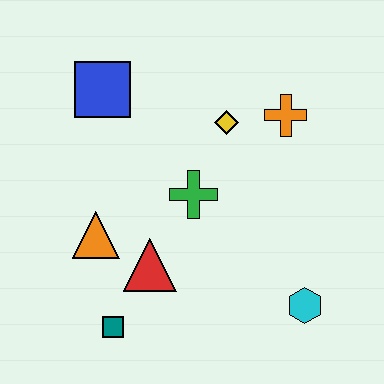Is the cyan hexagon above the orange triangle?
No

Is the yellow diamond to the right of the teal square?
Yes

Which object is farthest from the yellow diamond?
The teal square is farthest from the yellow diamond.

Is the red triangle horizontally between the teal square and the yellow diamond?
Yes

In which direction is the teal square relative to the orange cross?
The teal square is below the orange cross.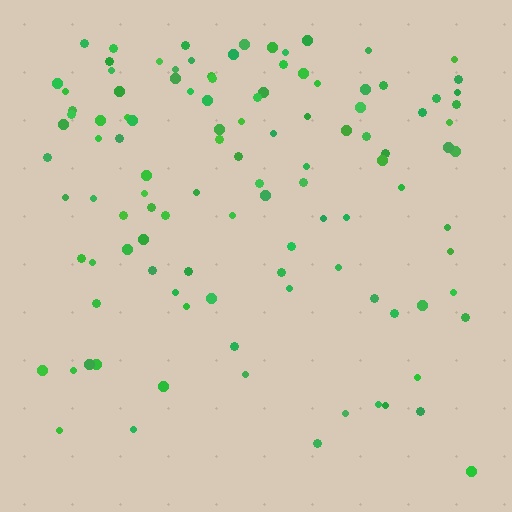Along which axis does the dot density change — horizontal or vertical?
Vertical.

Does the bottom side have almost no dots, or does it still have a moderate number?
Still a moderate number, just noticeably fewer than the top.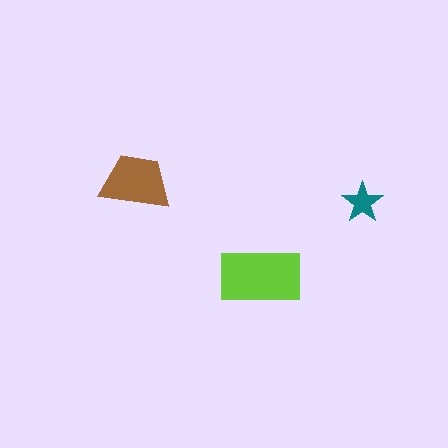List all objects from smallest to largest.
The teal star, the brown trapezoid, the lime rectangle.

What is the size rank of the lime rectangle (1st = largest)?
1st.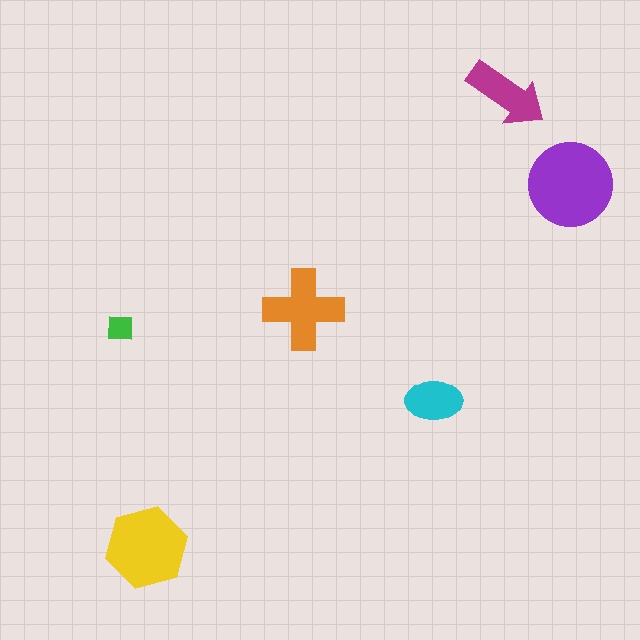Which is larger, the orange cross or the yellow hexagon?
The yellow hexagon.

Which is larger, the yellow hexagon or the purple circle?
The purple circle.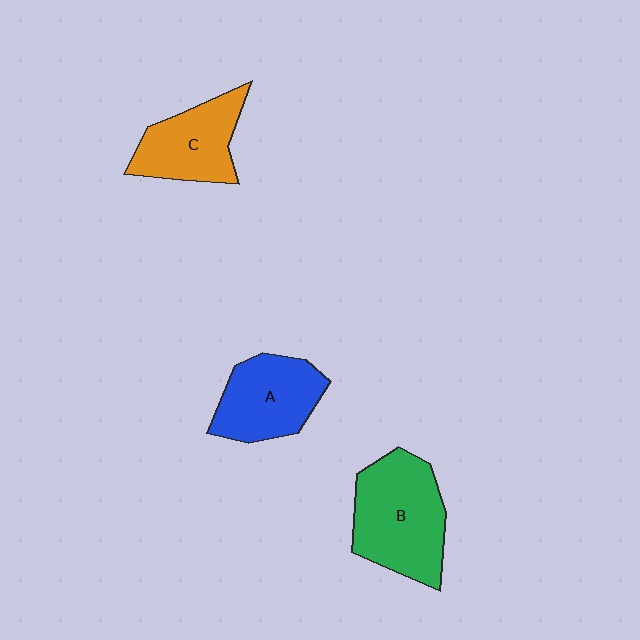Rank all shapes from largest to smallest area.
From largest to smallest: B (green), A (blue), C (orange).